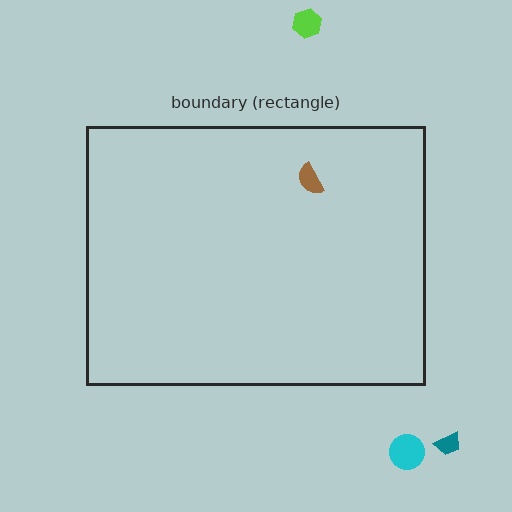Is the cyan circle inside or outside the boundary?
Outside.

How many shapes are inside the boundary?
1 inside, 3 outside.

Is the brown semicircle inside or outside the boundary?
Inside.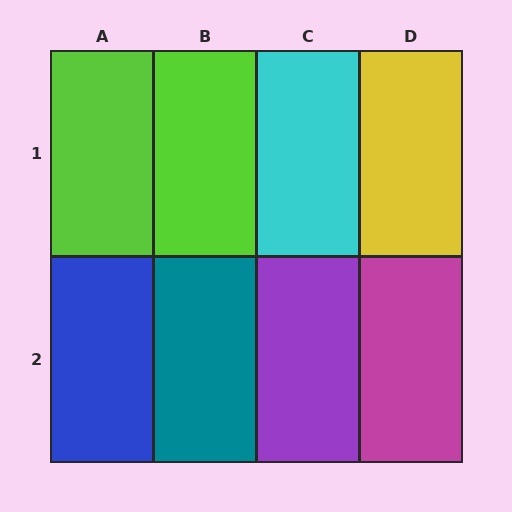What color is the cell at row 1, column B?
Lime.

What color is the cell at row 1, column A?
Lime.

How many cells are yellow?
1 cell is yellow.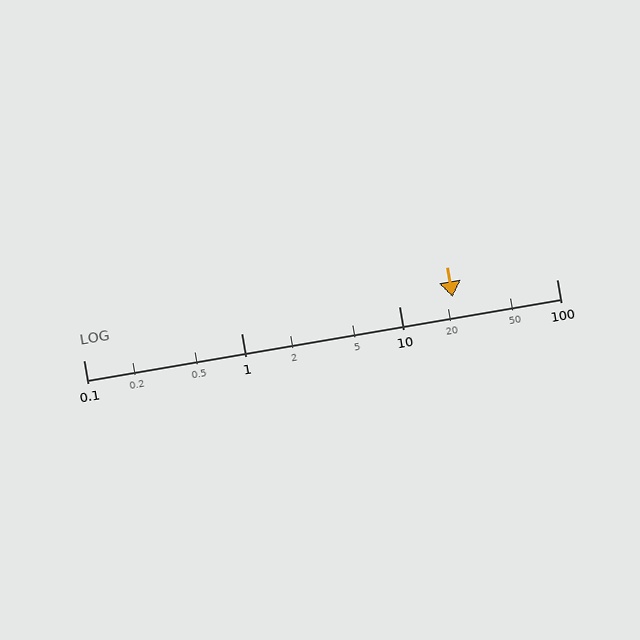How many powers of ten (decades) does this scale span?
The scale spans 3 decades, from 0.1 to 100.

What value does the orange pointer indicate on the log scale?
The pointer indicates approximately 22.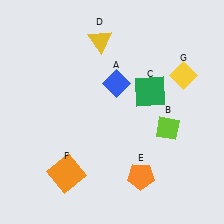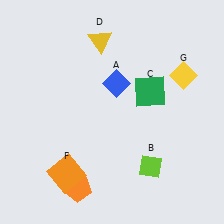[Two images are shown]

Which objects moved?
The objects that moved are: the lime diamond (B), the orange pentagon (E).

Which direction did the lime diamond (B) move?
The lime diamond (B) moved down.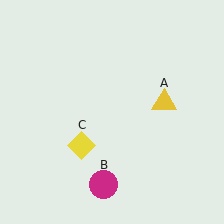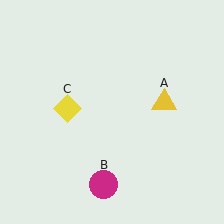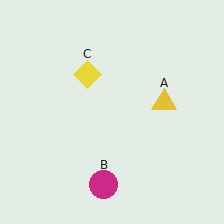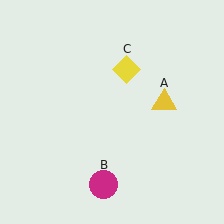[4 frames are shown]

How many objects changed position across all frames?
1 object changed position: yellow diamond (object C).